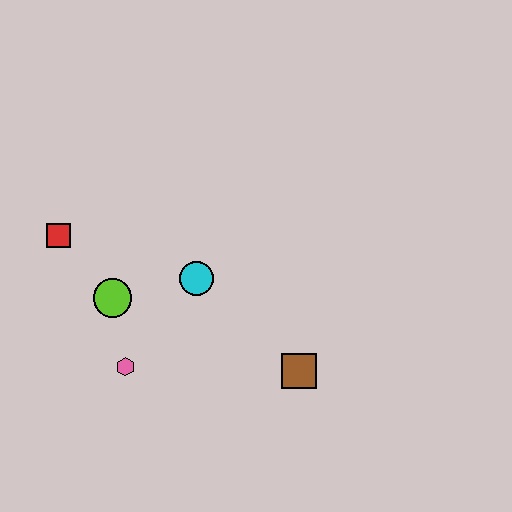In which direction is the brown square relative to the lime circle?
The brown square is to the right of the lime circle.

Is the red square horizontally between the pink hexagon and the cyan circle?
No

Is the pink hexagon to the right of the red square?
Yes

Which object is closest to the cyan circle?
The lime circle is closest to the cyan circle.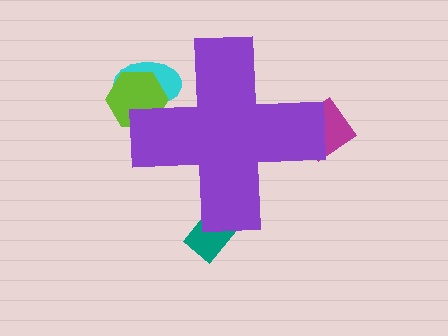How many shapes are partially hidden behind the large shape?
4 shapes are partially hidden.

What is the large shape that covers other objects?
A purple cross.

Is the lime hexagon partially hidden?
Yes, the lime hexagon is partially hidden behind the purple cross.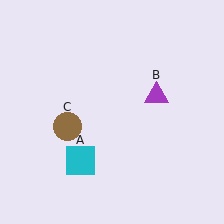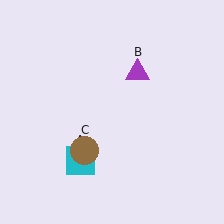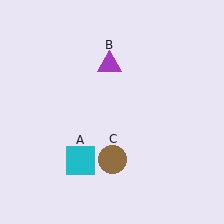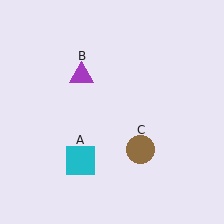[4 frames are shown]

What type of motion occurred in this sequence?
The purple triangle (object B), brown circle (object C) rotated counterclockwise around the center of the scene.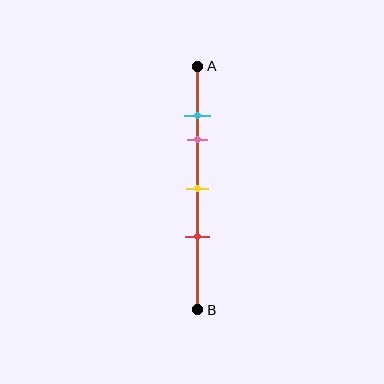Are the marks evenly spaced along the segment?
No, the marks are not evenly spaced.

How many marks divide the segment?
There are 4 marks dividing the segment.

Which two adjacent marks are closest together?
The cyan and pink marks are the closest adjacent pair.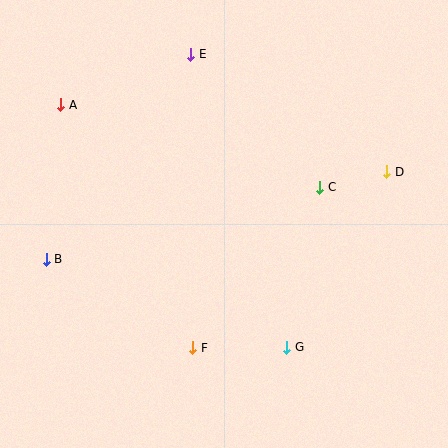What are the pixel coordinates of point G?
Point G is at (286, 347).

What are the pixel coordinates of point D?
Point D is at (387, 172).